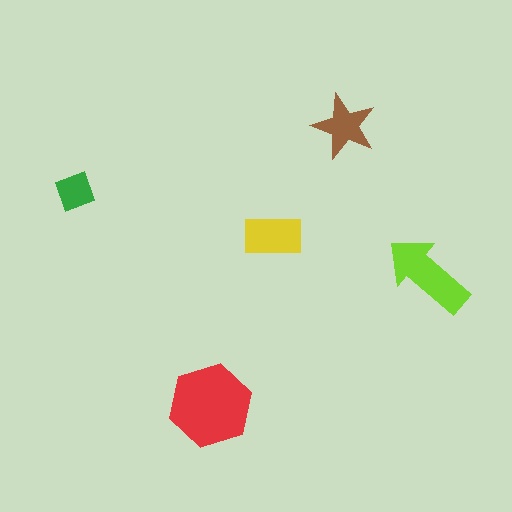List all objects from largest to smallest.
The red hexagon, the lime arrow, the yellow rectangle, the brown star, the green diamond.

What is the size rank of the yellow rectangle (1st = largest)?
3rd.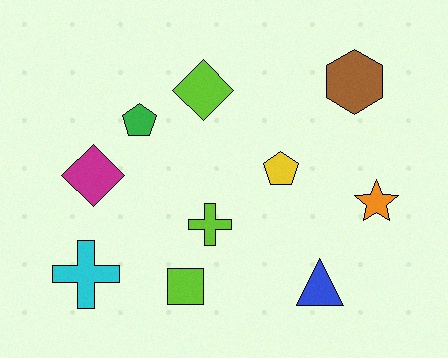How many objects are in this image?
There are 10 objects.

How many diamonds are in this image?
There are 2 diamonds.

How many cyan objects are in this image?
There is 1 cyan object.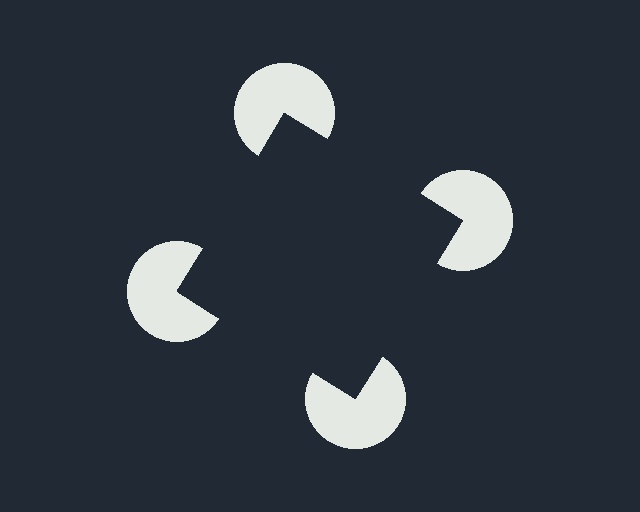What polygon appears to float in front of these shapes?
An illusory square — its edges are inferred from the aligned wedge cuts in the pac-man discs, not physically drawn.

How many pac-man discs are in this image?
There are 4 — one at each vertex of the illusory square.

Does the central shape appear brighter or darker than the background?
It typically appears slightly darker than the background, even though no actual brightness change is drawn.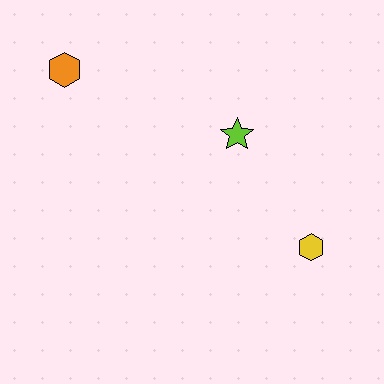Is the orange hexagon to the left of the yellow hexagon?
Yes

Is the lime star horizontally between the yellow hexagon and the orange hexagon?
Yes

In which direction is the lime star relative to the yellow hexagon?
The lime star is above the yellow hexagon.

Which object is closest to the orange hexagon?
The lime star is closest to the orange hexagon.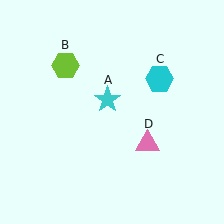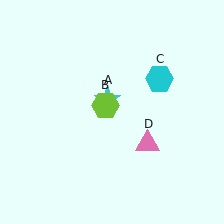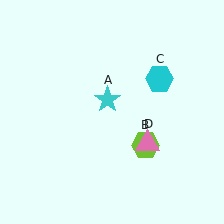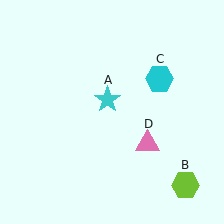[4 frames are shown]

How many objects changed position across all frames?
1 object changed position: lime hexagon (object B).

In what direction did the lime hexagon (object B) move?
The lime hexagon (object B) moved down and to the right.